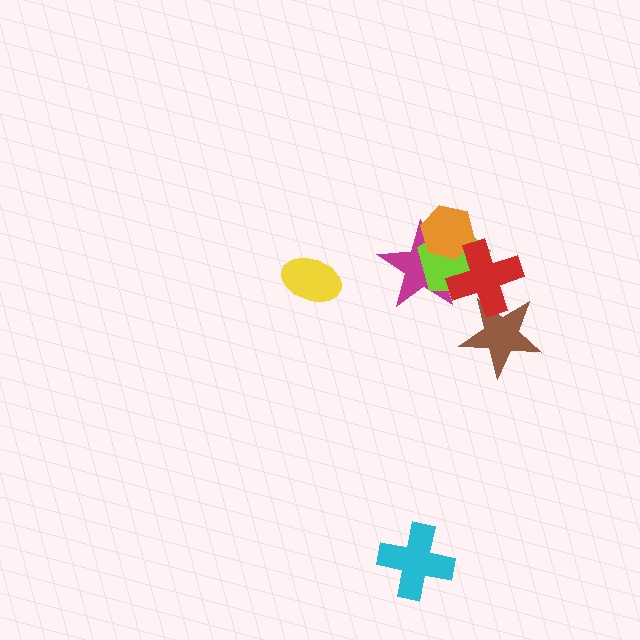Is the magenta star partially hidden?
Yes, it is partially covered by another shape.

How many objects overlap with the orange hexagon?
3 objects overlap with the orange hexagon.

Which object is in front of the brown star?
The red cross is in front of the brown star.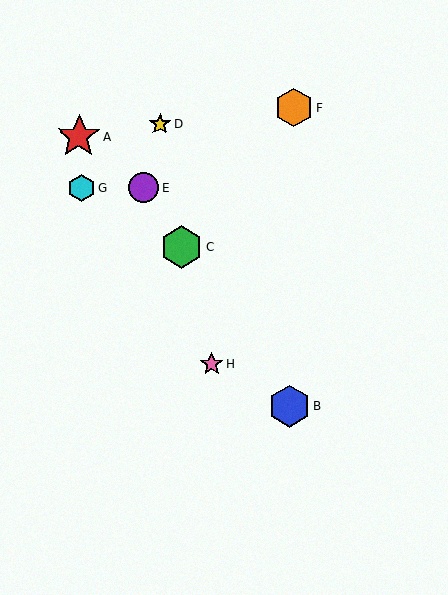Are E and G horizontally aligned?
Yes, both are at y≈188.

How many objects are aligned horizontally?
2 objects (E, G) are aligned horizontally.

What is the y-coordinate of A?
Object A is at y≈136.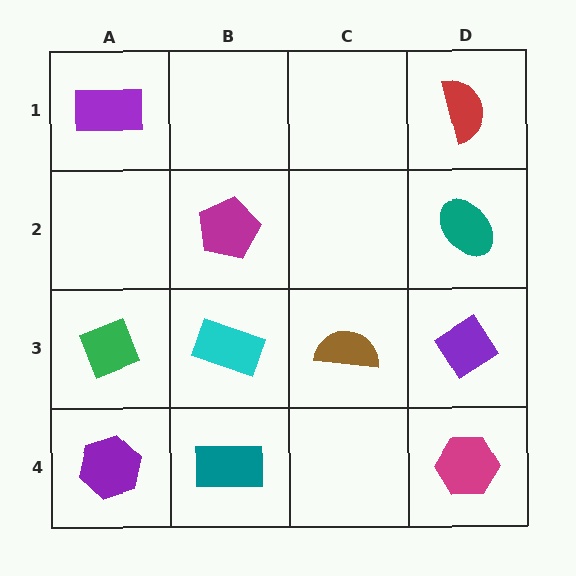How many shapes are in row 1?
2 shapes.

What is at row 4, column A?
A purple hexagon.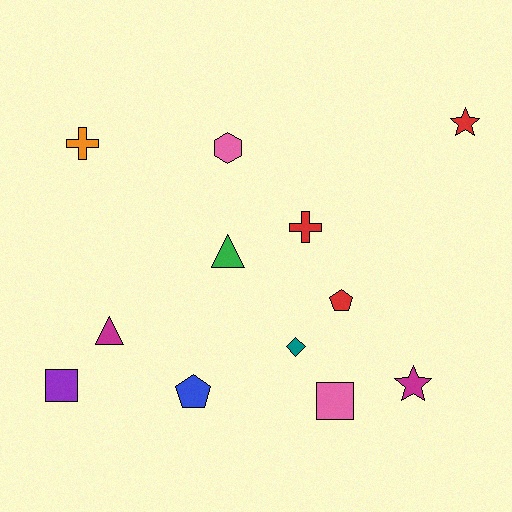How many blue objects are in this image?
There is 1 blue object.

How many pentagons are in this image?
There are 2 pentagons.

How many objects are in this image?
There are 12 objects.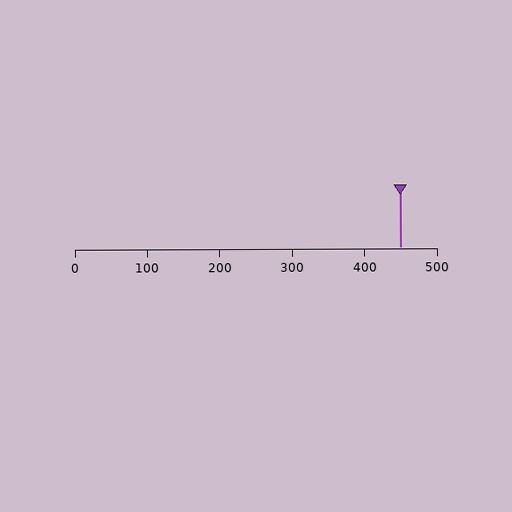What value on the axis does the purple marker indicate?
The marker indicates approximately 450.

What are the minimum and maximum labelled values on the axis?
The axis runs from 0 to 500.